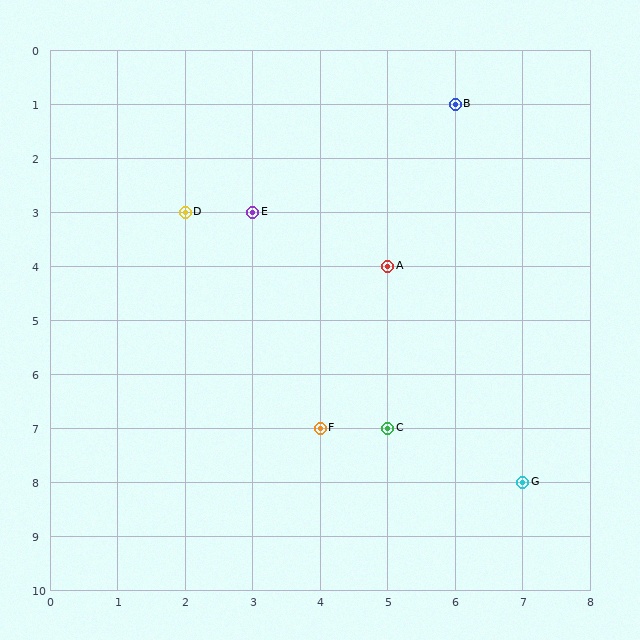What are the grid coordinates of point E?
Point E is at grid coordinates (3, 3).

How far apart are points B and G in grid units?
Points B and G are 1 column and 7 rows apart (about 7.1 grid units diagonally).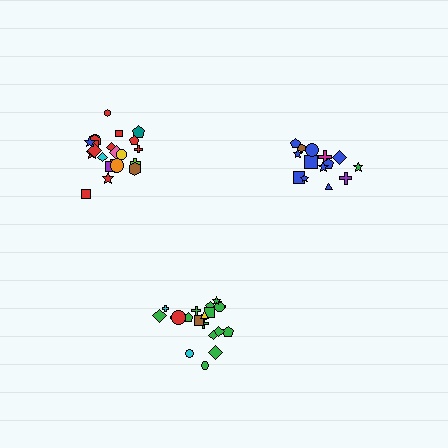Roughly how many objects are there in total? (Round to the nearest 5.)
Roughly 60 objects in total.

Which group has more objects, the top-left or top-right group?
The top-left group.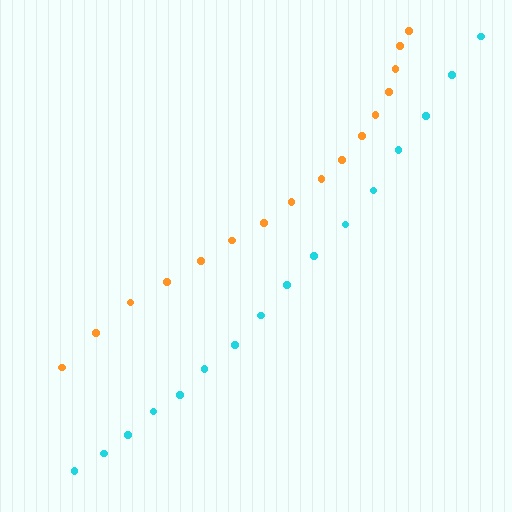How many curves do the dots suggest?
There are 2 distinct paths.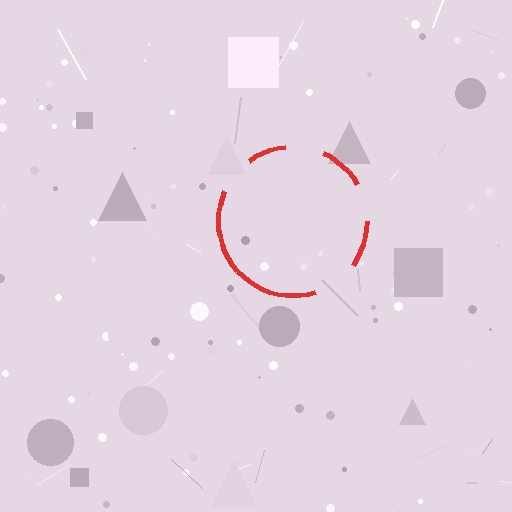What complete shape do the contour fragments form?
The contour fragments form a circle.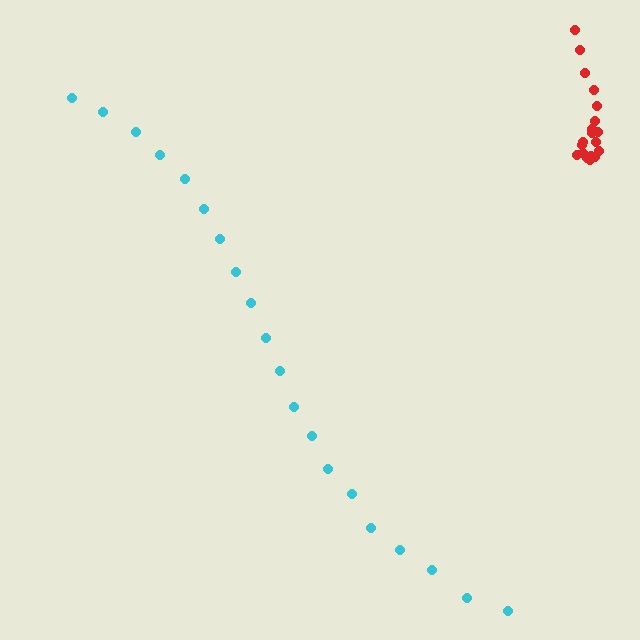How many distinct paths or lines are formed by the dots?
There are 2 distinct paths.